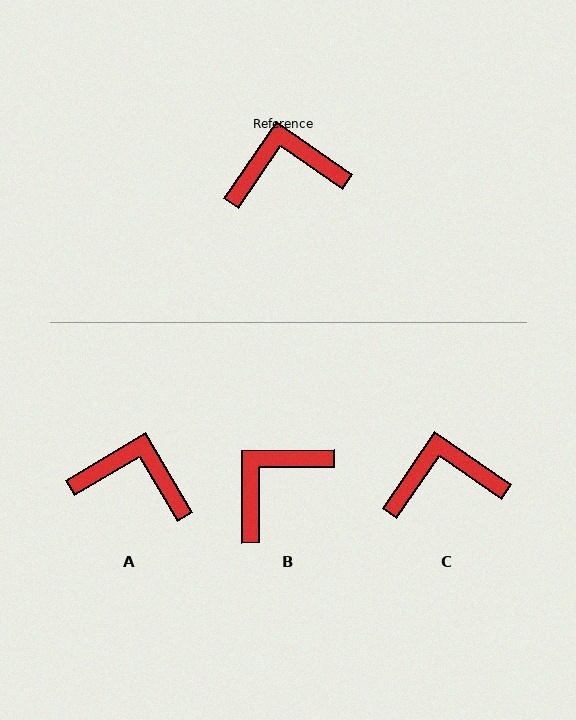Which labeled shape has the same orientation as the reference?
C.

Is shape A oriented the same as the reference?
No, it is off by about 24 degrees.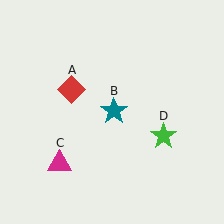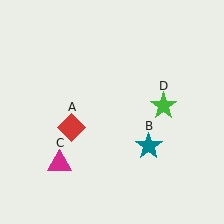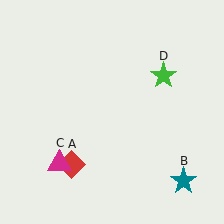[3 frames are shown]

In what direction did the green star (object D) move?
The green star (object D) moved up.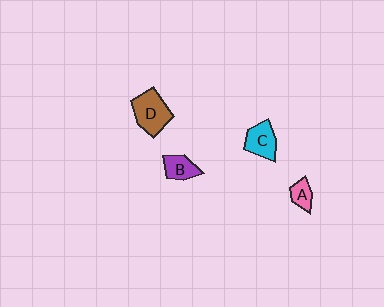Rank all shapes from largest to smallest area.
From largest to smallest: D (brown), C (cyan), B (purple), A (pink).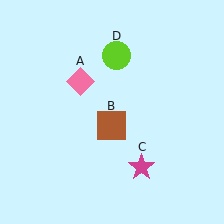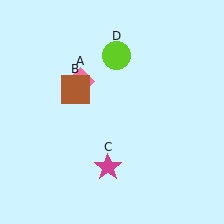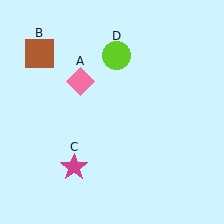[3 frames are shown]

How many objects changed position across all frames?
2 objects changed position: brown square (object B), magenta star (object C).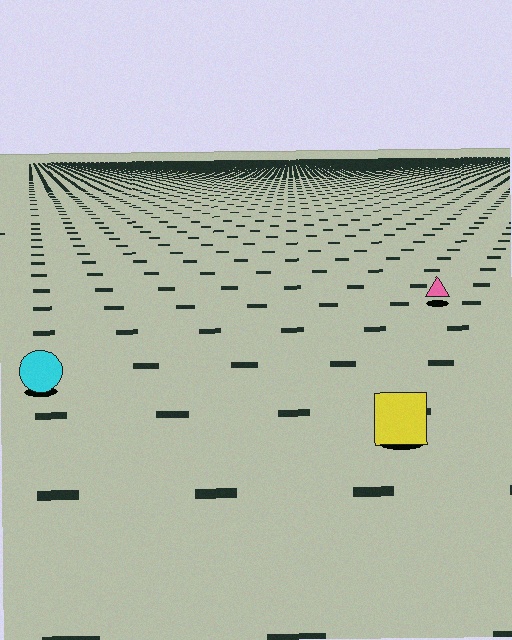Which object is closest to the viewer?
The yellow square is closest. The texture marks near it are larger and more spread out.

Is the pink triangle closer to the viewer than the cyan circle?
No. The cyan circle is closer — you can tell from the texture gradient: the ground texture is coarser near it.